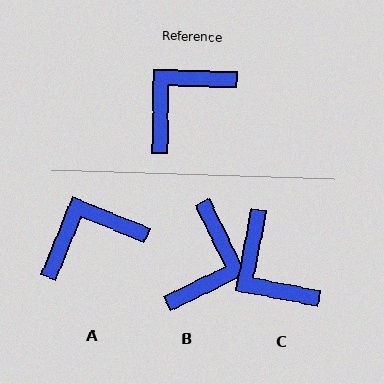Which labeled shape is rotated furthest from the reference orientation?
B, about 153 degrees away.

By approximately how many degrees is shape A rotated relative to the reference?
Approximately 21 degrees clockwise.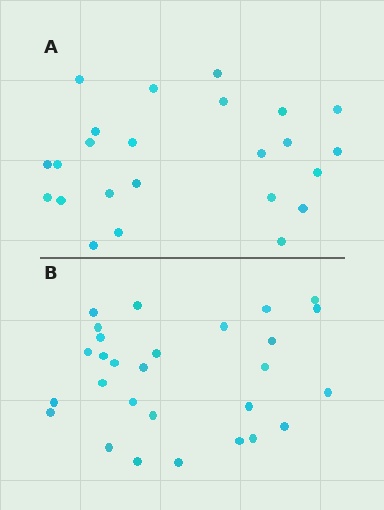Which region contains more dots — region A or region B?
Region B (the bottom region) has more dots.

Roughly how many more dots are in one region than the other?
Region B has about 4 more dots than region A.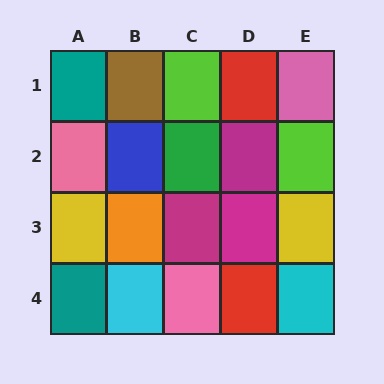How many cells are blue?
1 cell is blue.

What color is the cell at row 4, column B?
Cyan.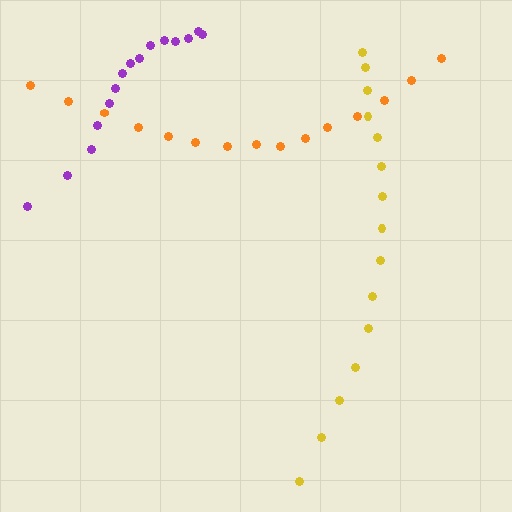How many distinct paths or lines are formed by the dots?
There are 3 distinct paths.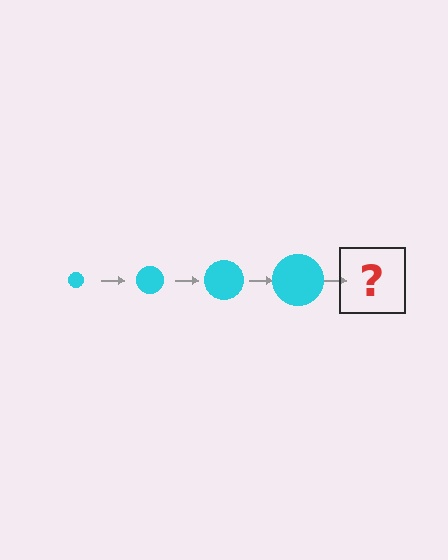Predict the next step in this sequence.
The next step is a cyan circle, larger than the previous one.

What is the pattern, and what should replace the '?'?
The pattern is that the circle gets progressively larger each step. The '?' should be a cyan circle, larger than the previous one.